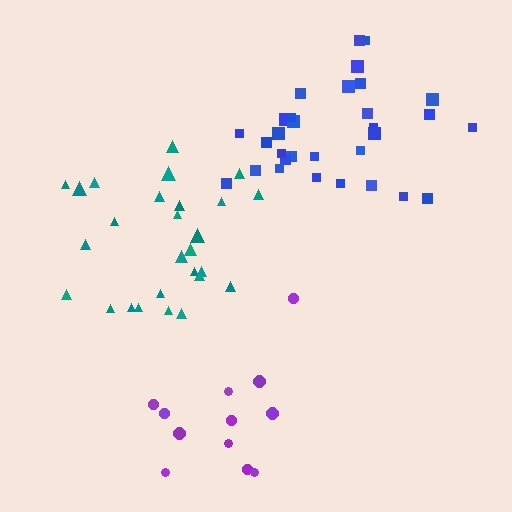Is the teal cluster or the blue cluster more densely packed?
Teal.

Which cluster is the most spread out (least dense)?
Purple.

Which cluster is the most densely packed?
Teal.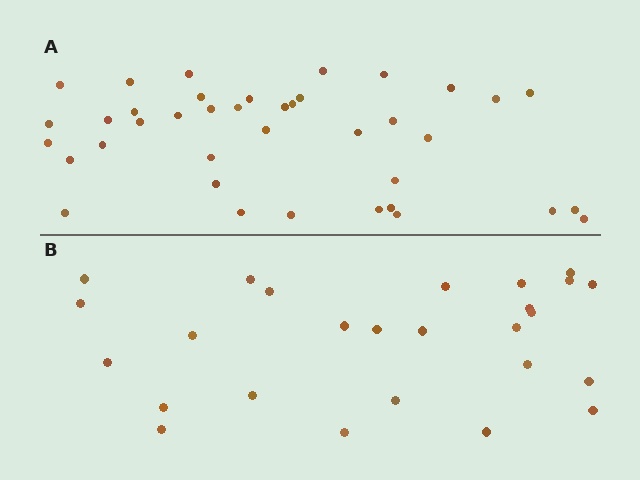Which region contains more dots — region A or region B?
Region A (the top region) has more dots.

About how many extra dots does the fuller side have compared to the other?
Region A has approximately 15 more dots than region B.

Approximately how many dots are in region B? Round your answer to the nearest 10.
About 30 dots. (The exact count is 26, which rounds to 30.)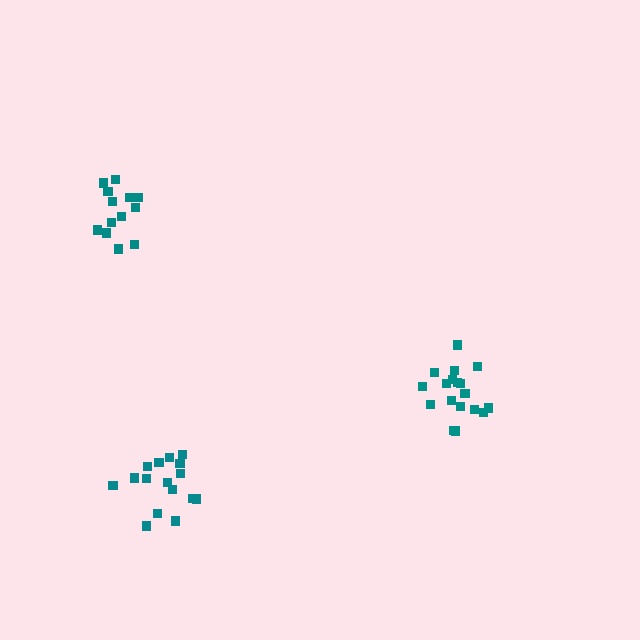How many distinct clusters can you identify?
There are 3 distinct clusters.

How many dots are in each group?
Group 1: 18 dots, Group 2: 14 dots, Group 3: 16 dots (48 total).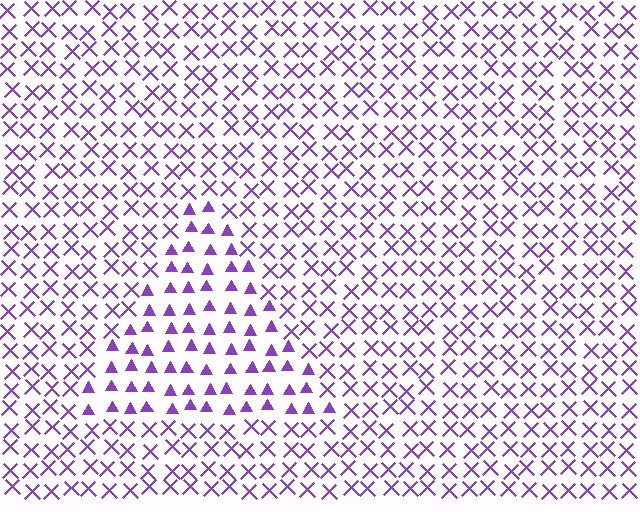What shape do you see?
I see a triangle.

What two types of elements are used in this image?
The image uses triangles inside the triangle region and X marks outside it.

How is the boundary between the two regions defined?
The boundary is defined by a change in element shape: triangles inside vs. X marks outside. All elements share the same color and spacing.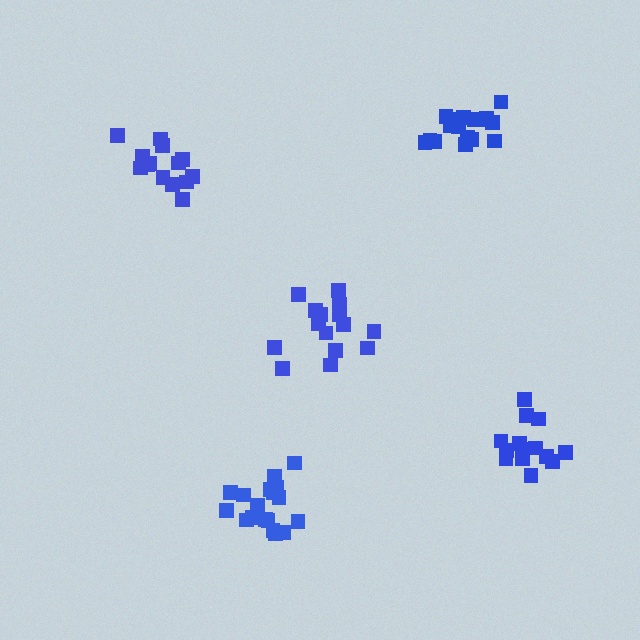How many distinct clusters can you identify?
There are 5 distinct clusters.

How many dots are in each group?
Group 1: 17 dots, Group 2: 18 dots, Group 3: 15 dots, Group 4: 14 dots, Group 5: 14 dots (78 total).